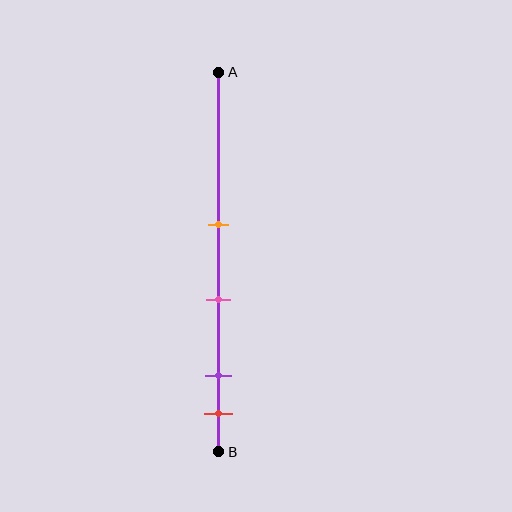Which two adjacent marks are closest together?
The purple and red marks are the closest adjacent pair.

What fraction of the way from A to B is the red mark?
The red mark is approximately 90% (0.9) of the way from A to B.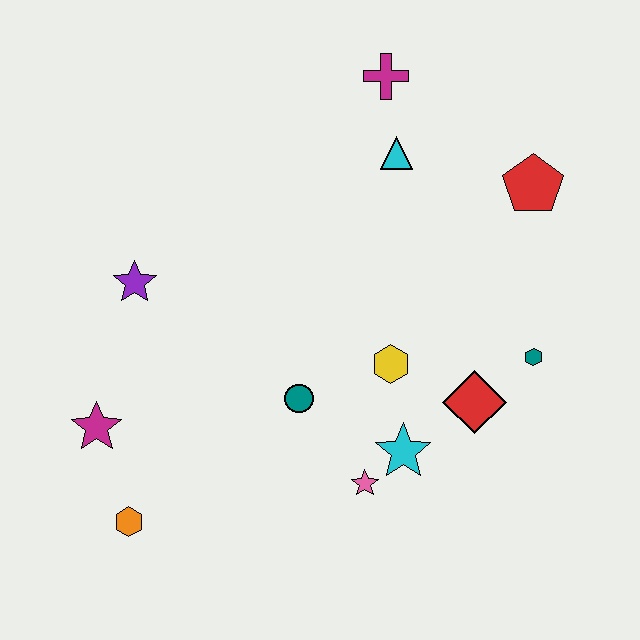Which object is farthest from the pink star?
The magenta cross is farthest from the pink star.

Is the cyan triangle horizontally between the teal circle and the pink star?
No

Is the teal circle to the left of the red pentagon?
Yes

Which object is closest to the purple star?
The magenta star is closest to the purple star.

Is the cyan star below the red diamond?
Yes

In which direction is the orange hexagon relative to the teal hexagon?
The orange hexagon is to the left of the teal hexagon.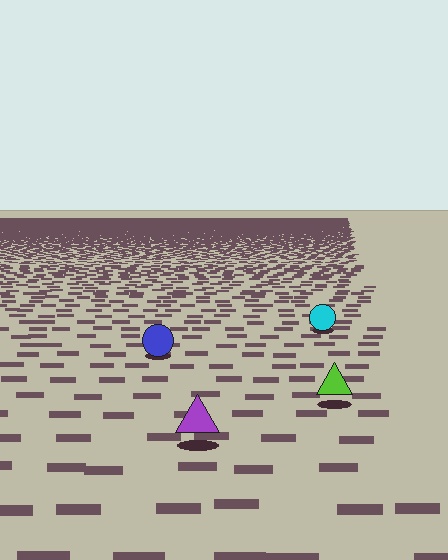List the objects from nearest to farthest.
From nearest to farthest: the purple triangle, the lime triangle, the blue circle, the cyan circle.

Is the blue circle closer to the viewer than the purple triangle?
No. The purple triangle is closer — you can tell from the texture gradient: the ground texture is coarser near it.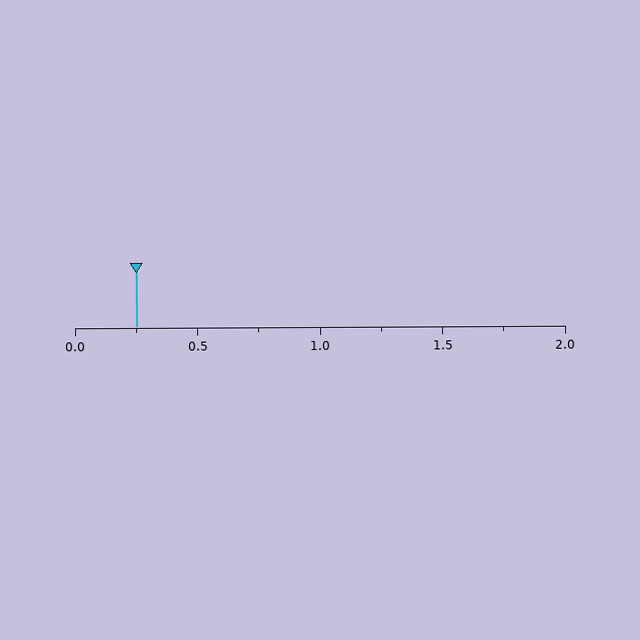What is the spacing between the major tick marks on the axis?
The major ticks are spaced 0.5 apart.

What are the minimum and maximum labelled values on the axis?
The axis runs from 0.0 to 2.0.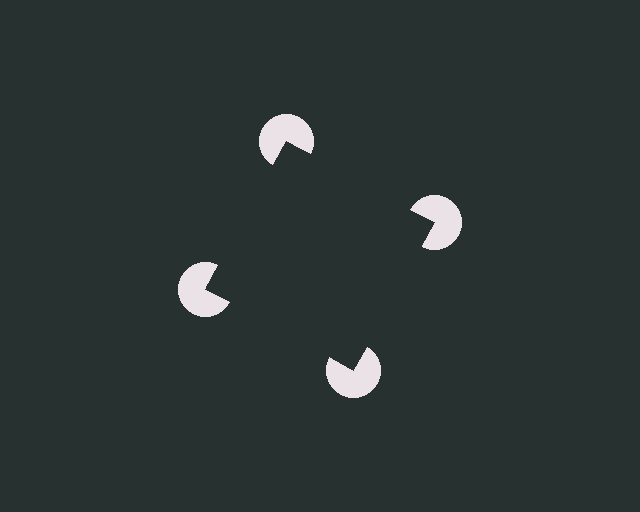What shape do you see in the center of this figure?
An illusory square — its edges are inferred from the aligned wedge cuts in the pac-man discs, not physically drawn.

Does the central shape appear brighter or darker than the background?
It typically appears slightly darker than the background, even though no actual brightness change is drawn.